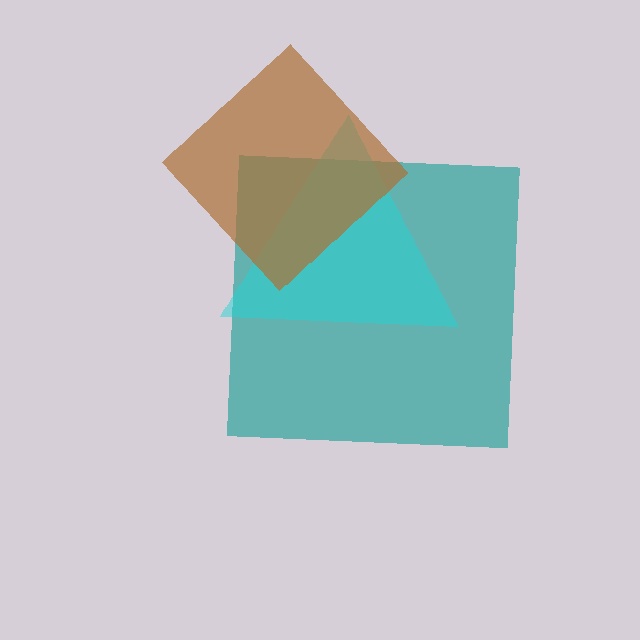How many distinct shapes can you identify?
There are 3 distinct shapes: a teal square, a cyan triangle, a brown diamond.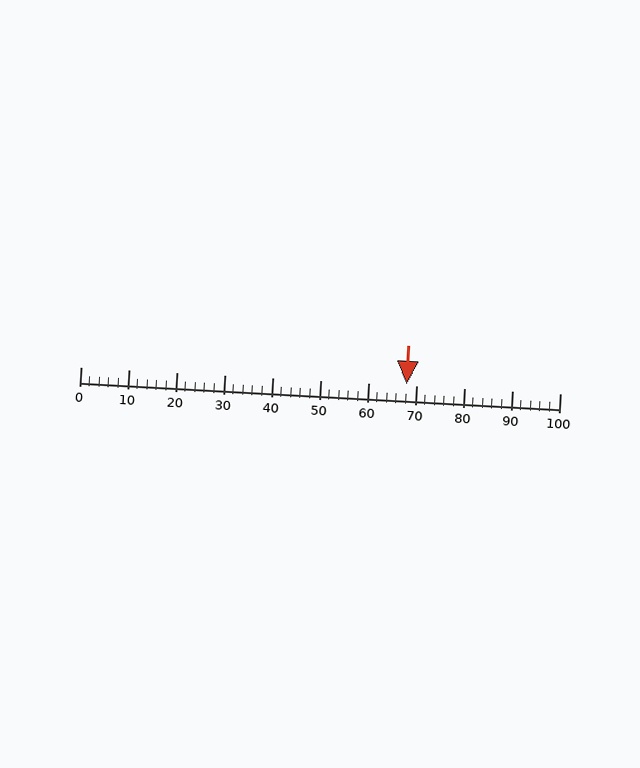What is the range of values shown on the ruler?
The ruler shows values from 0 to 100.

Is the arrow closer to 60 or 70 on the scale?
The arrow is closer to 70.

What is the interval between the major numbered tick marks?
The major tick marks are spaced 10 units apart.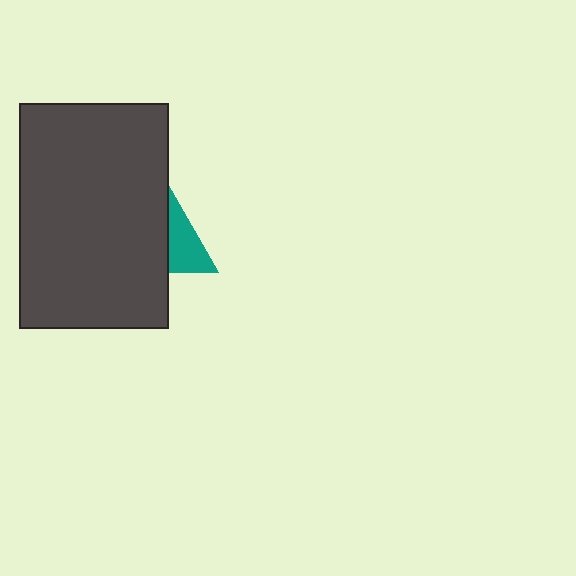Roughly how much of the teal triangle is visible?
A small part of it is visible (roughly 40%).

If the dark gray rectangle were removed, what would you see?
You would see the complete teal triangle.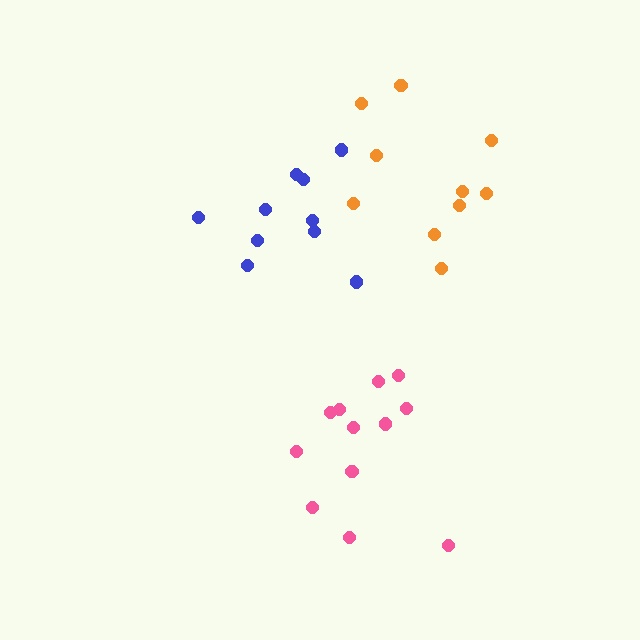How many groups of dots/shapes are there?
There are 3 groups.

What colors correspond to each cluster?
The clusters are colored: blue, orange, pink.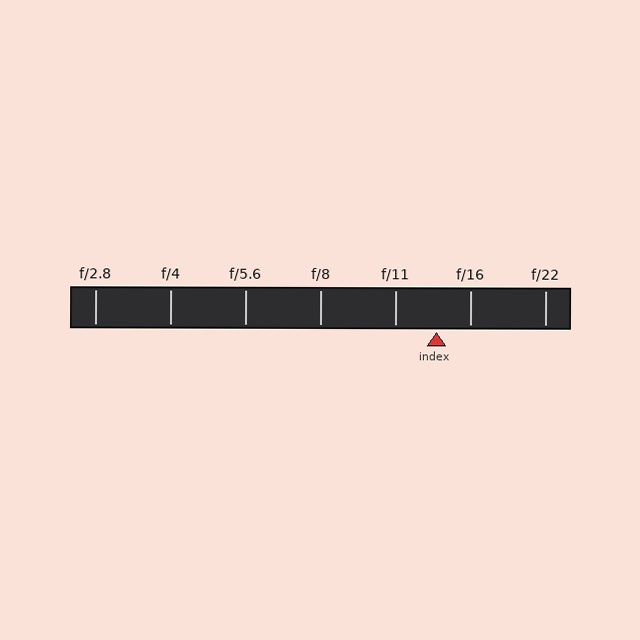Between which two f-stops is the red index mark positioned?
The index mark is between f/11 and f/16.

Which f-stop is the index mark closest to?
The index mark is closest to f/16.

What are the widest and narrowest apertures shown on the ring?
The widest aperture shown is f/2.8 and the narrowest is f/22.